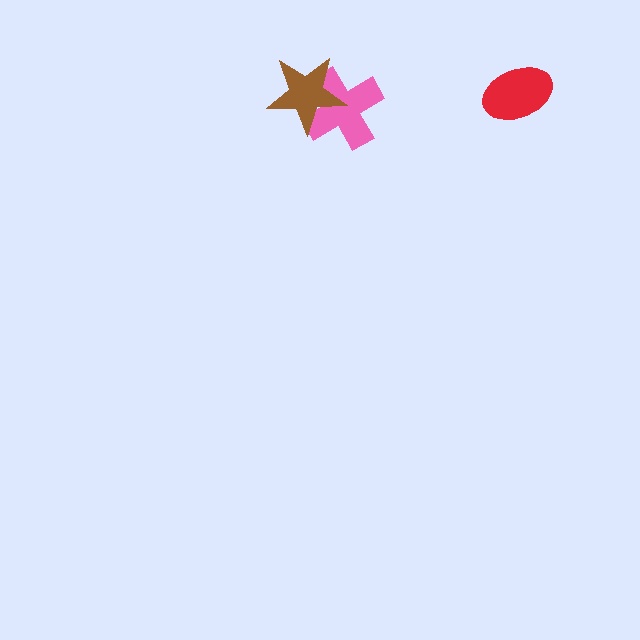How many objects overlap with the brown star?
1 object overlaps with the brown star.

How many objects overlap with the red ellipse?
0 objects overlap with the red ellipse.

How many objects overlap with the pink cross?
1 object overlaps with the pink cross.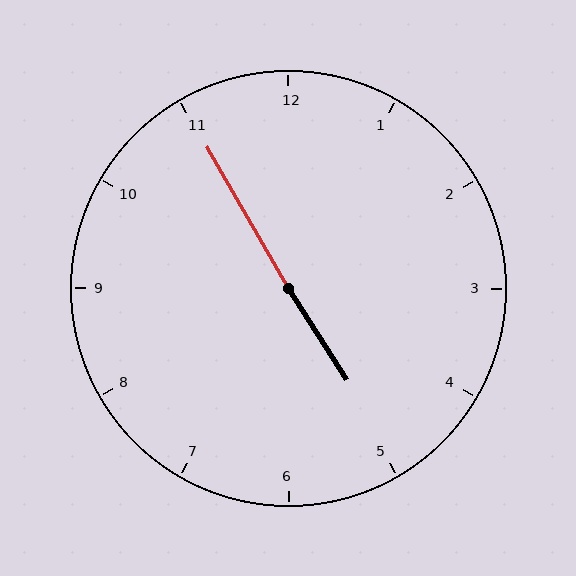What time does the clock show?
4:55.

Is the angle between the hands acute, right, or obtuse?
It is obtuse.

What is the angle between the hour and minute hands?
Approximately 178 degrees.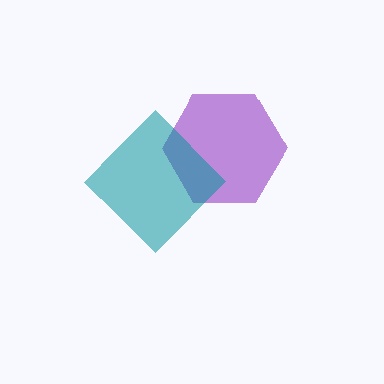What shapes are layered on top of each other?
The layered shapes are: a purple hexagon, a teal diamond.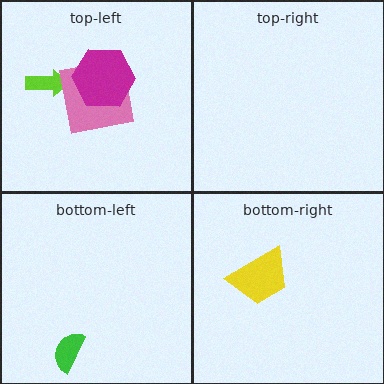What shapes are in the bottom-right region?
The yellow trapezoid.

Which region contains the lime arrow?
The top-left region.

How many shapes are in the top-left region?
3.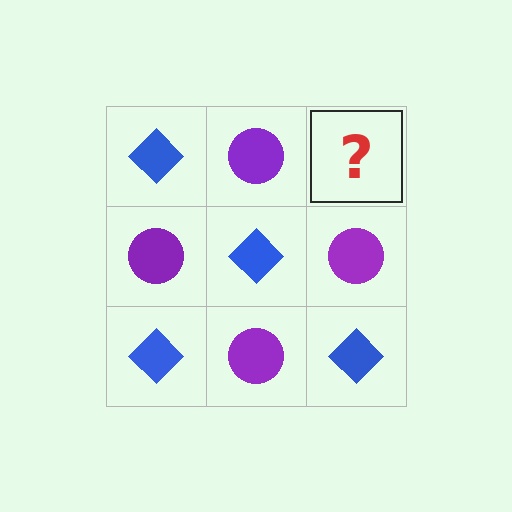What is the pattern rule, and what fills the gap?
The rule is that it alternates blue diamond and purple circle in a checkerboard pattern. The gap should be filled with a blue diamond.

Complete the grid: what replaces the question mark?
The question mark should be replaced with a blue diamond.